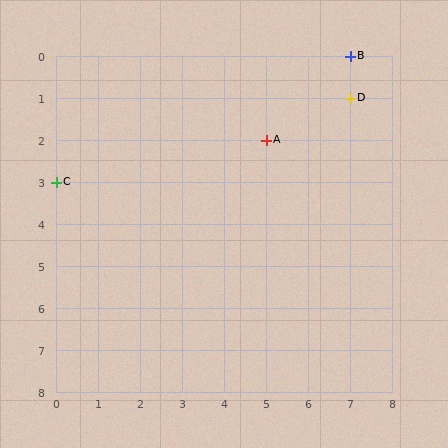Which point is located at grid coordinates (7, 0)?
Point B is at (7, 0).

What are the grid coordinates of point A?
Point A is at grid coordinates (5, 2).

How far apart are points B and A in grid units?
Points B and A are 2 columns and 2 rows apart (about 2.8 grid units diagonally).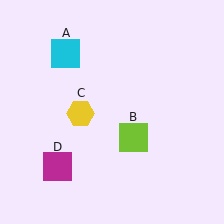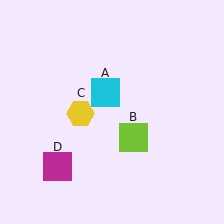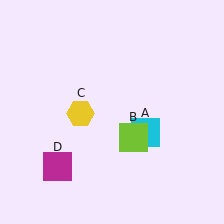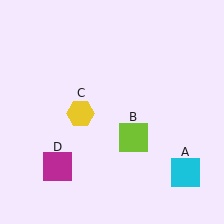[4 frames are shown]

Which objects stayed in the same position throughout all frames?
Lime square (object B) and yellow hexagon (object C) and magenta square (object D) remained stationary.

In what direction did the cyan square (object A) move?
The cyan square (object A) moved down and to the right.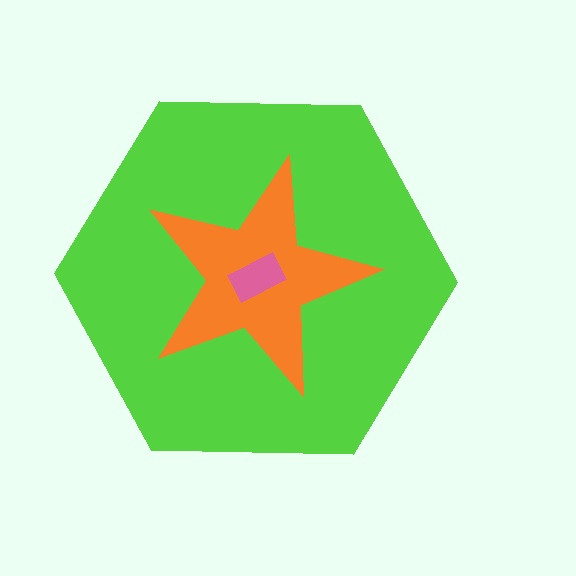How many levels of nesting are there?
3.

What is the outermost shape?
The lime hexagon.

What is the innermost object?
The pink rectangle.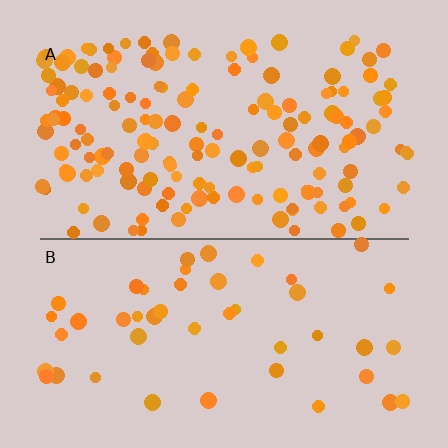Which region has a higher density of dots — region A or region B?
A (the top).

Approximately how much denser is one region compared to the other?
Approximately 3.3× — region A over region B.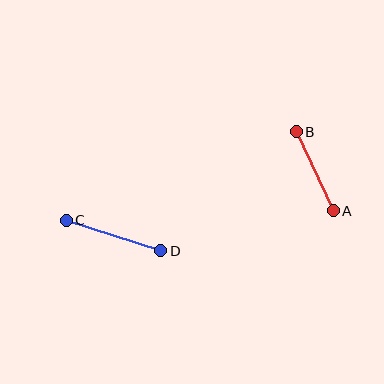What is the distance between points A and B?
The distance is approximately 87 pixels.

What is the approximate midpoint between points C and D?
The midpoint is at approximately (114, 235) pixels.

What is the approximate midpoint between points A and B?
The midpoint is at approximately (315, 171) pixels.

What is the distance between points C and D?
The distance is approximately 100 pixels.